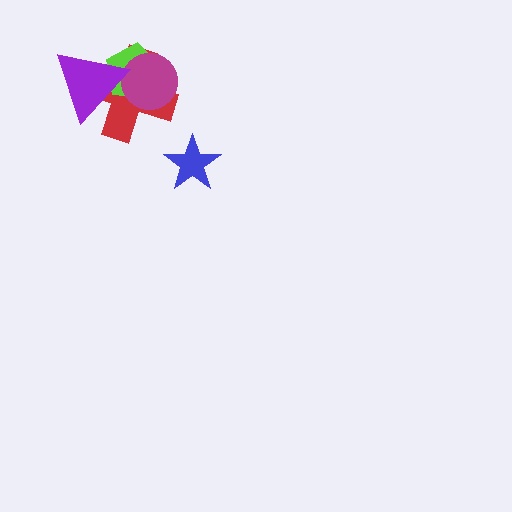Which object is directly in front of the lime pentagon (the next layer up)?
The magenta circle is directly in front of the lime pentagon.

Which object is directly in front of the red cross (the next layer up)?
The lime pentagon is directly in front of the red cross.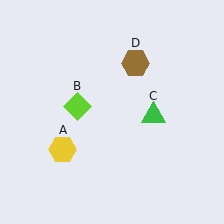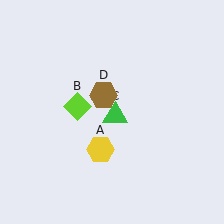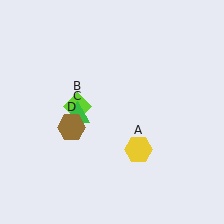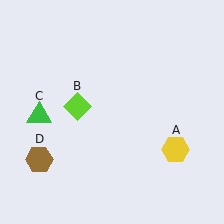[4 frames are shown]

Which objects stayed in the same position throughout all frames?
Lime diamond (object B) remained stationary.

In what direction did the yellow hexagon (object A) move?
The yellow hexagon (object A) moved right.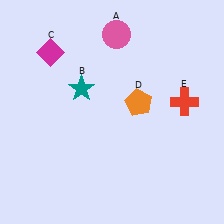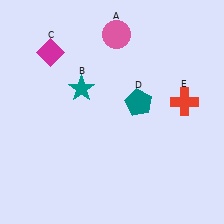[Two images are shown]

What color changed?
The pentagon (D) changed from orange in Image 1 to teal in Image 2.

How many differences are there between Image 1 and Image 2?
There is 1 difference between the two images.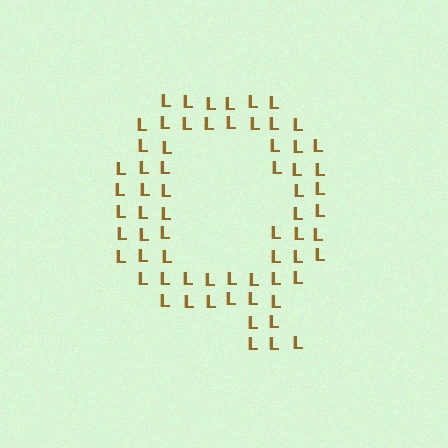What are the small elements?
The small elements are letter L's.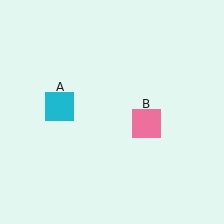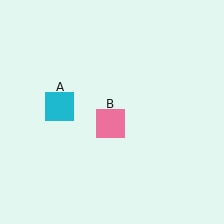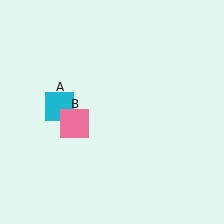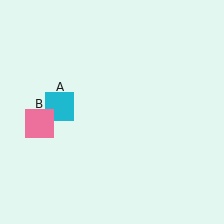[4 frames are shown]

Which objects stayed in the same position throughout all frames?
Cyan square (object A) remained stationary.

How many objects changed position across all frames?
1 object changed position: pink square (object B).